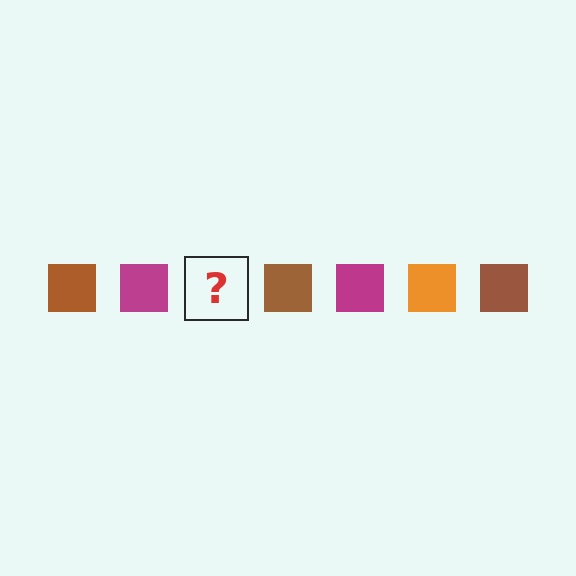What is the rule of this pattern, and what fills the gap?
The rule is that the pattern cycles through brown, magenta, orange squares. The gap should be filled with an orange square.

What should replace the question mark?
The question mark should be replaced with an orange square.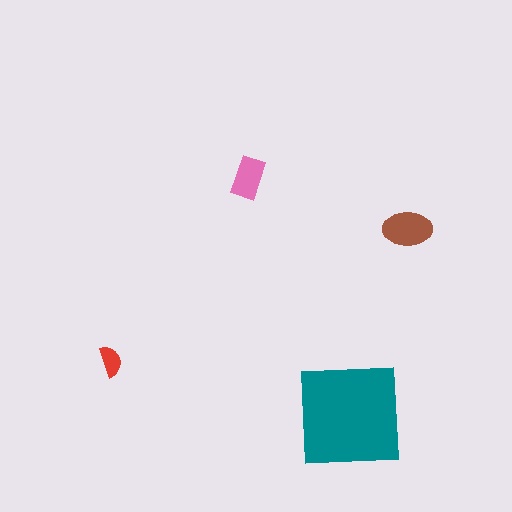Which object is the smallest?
The red semicircle.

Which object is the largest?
The teal square.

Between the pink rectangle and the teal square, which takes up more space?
The teal square.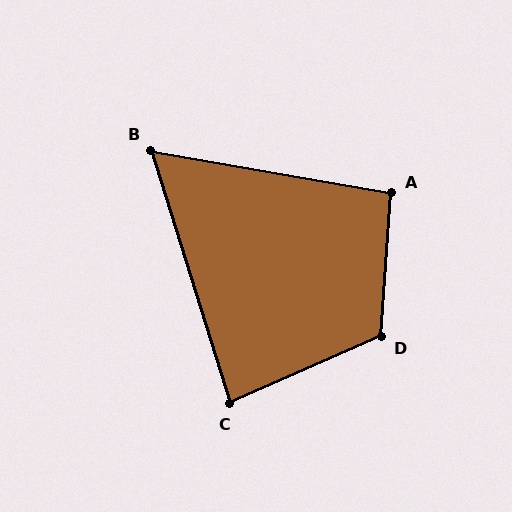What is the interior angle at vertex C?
Approximately 84 degrees (acute).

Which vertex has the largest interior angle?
D, at approximately 117 degrees.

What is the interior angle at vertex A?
Approximately 96 degrees (obtuse).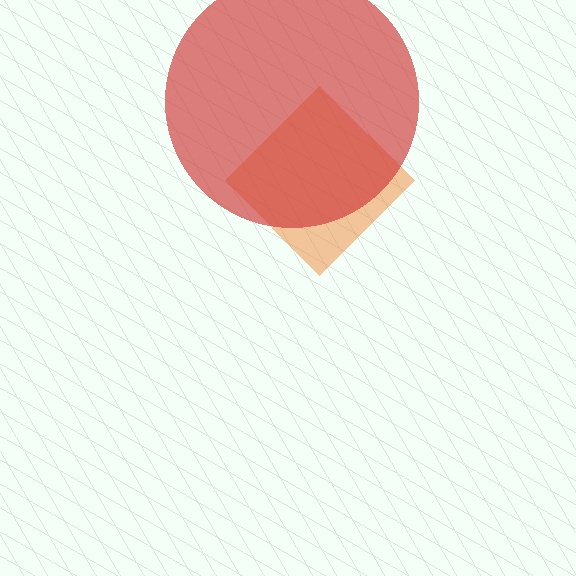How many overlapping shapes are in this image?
There are 2 overlapping shapes in the image.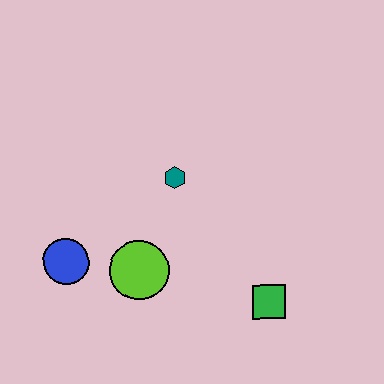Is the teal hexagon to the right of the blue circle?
Yes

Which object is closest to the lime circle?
The blue circle is closest to the lime circle.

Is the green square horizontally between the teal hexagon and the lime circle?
No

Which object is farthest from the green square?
The blue circle is farthest from the green square.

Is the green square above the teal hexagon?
No